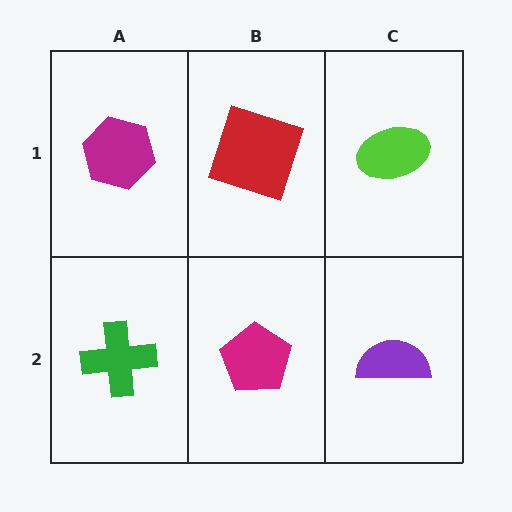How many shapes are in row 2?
3 shapes.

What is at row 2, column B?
A magenta pentagon.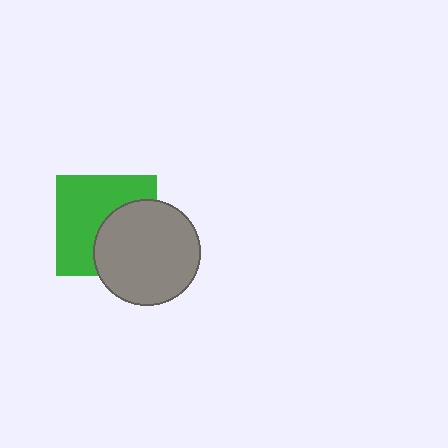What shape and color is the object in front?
The object in front is a gray circle.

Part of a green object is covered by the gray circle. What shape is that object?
It is a square.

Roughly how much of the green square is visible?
About half of it is visible (roughly 58%).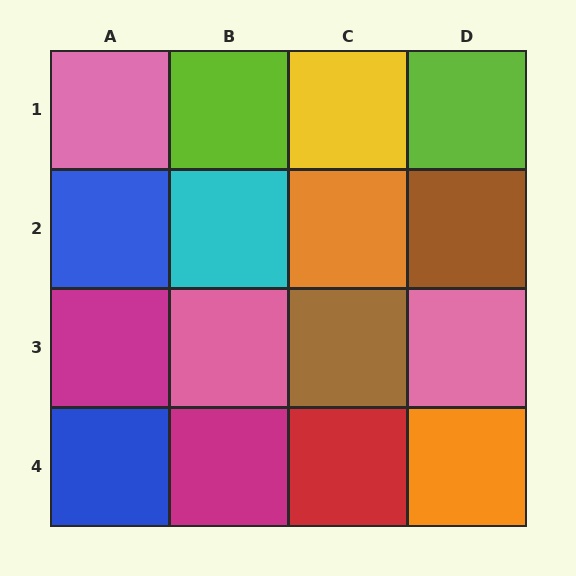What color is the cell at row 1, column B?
Lime.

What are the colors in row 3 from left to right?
Magenta, pink, brown, pink.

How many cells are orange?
2 cells are orange.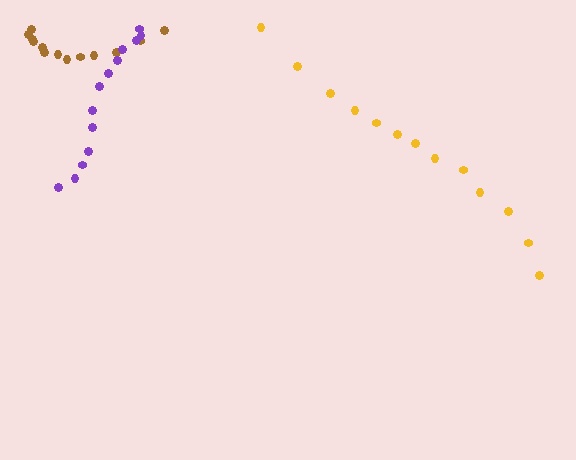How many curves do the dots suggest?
There are 3 distinct paths.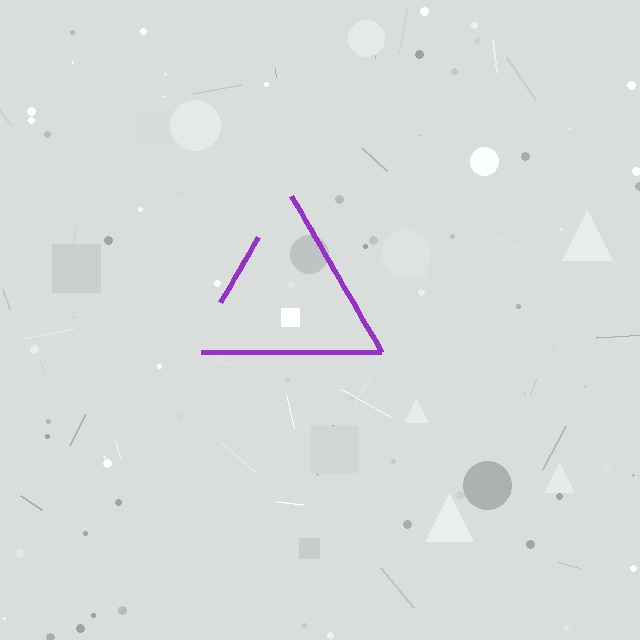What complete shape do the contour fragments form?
The contour fragments form a triangle.